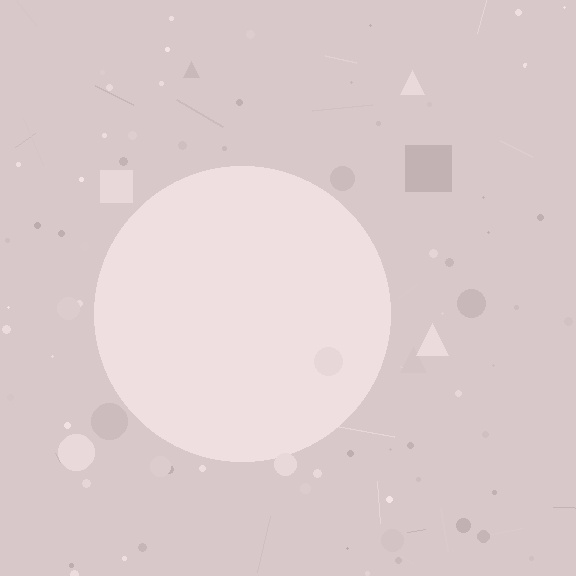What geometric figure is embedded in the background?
A circle is embedded in the background.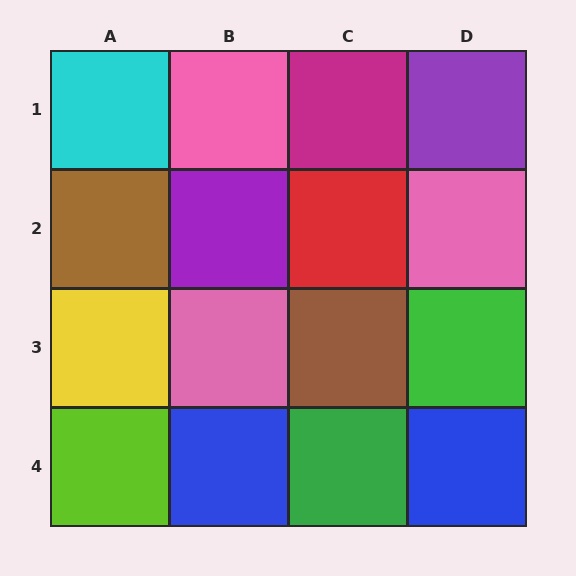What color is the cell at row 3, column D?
Green.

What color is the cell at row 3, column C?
Brown.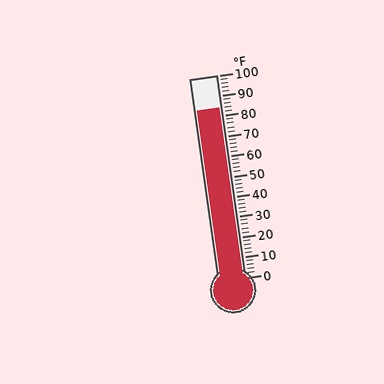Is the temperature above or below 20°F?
The temperature is above 20°F.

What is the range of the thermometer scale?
The thermometer scale ranges from 0°F to 100°F.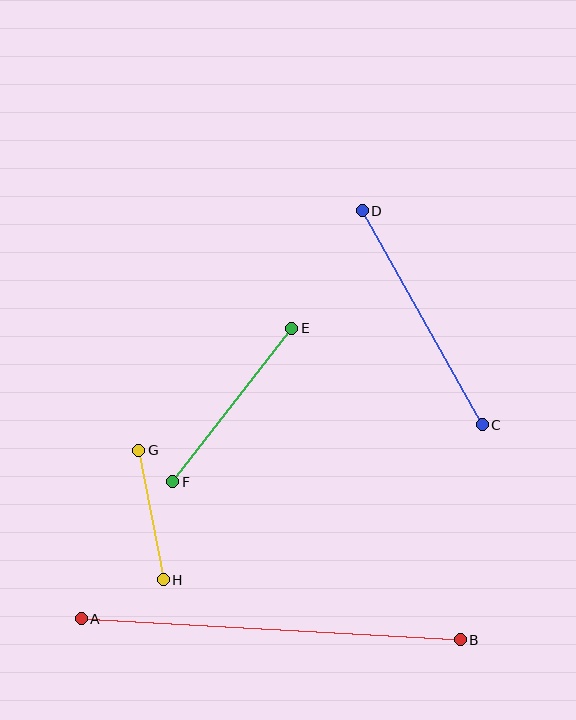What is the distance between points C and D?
The distance is approximately 245 pixels.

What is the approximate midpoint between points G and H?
The midpoint is at approximately (151, 515) pixels.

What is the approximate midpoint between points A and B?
The midpoint is at approximately (271, 629) pixels.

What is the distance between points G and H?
The distance is approximately 132 pixels.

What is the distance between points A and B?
The distance is approximately 380 pixels.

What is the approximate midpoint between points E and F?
The midpoint is at approximately (232, 405) pixels.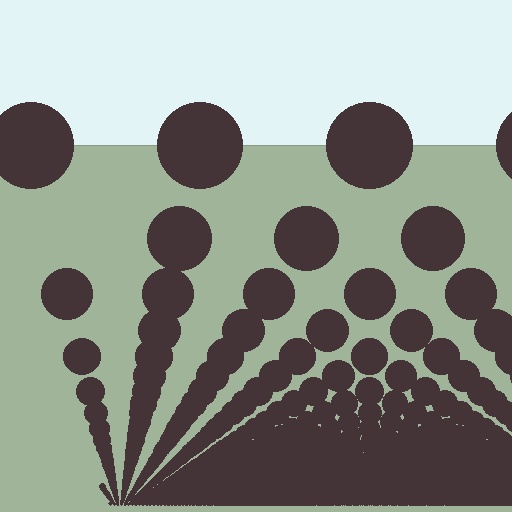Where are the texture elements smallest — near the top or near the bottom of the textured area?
Near the bottom.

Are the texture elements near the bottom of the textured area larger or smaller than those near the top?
Smaller. The gradient is inverted — elements near the bottom are smaller and denser.